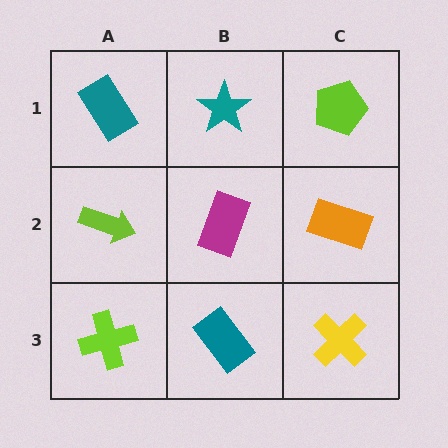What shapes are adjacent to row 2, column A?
A teal rectangle (row 1, column A), a lime cross (row 3, column A), a magenta rectangle (row 2, column B).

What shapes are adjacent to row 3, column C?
An orange rectangle (row 2, column C), a teal rectangle (row 3, column B).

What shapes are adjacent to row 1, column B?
A magenta rectangle (row 2, column B), a teal rectangle (row 1, column A), a lime pentagon (row 1, column C).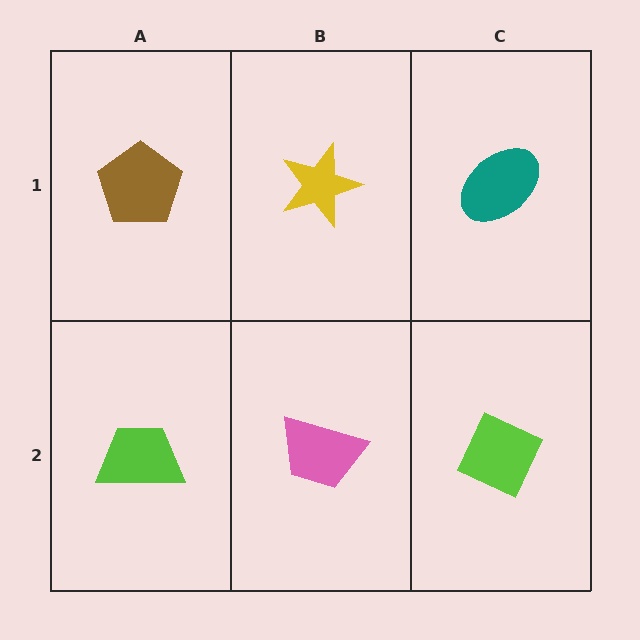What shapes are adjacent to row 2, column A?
A brown pentagon (row 1, column A), a pink trapezoid (row 2, column B).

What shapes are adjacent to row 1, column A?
A lime trapezoid (row 2, column A), a yellow star (row 1, column B).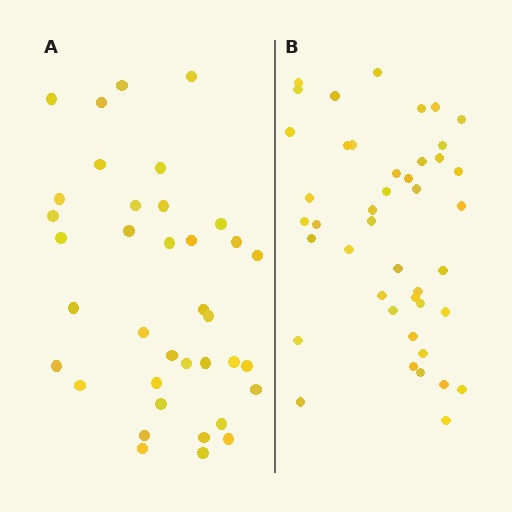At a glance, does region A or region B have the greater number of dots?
Region B (the right region) has more dots.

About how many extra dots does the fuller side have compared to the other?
Region B has about 6 more dots than region A.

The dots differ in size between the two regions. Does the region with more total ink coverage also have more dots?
No. Region A has more total ink coverage because its dots are larger, but region B actually contains more individual dots. Total area can be misleading — the number of items is what matters here.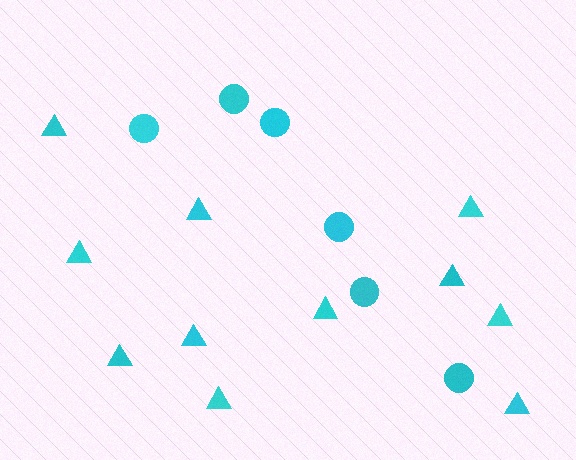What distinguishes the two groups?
There are 2 groups: one group of triangles (11) and one group of circles (6).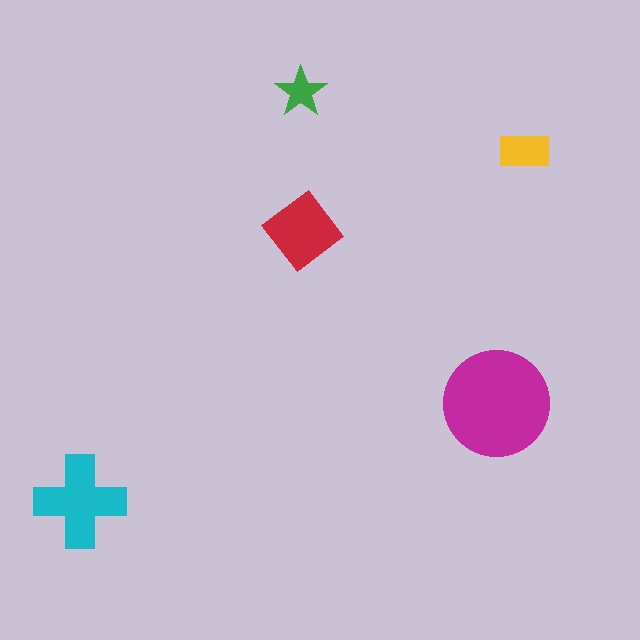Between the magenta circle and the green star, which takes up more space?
The magenta circle.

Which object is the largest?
The magenta circle.